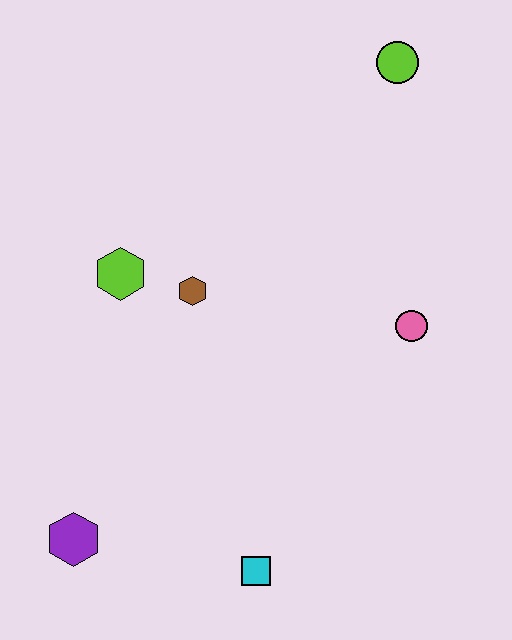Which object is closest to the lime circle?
The pink circle is closest to the lime circle.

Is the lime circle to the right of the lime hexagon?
Yes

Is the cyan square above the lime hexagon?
No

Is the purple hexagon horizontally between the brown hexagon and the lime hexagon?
No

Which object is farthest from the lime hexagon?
The lime circle is farthest from the lime hexagon.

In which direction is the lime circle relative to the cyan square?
The lime circle is above the cyan square.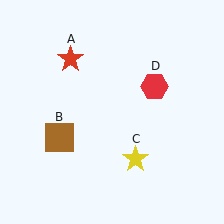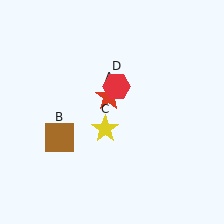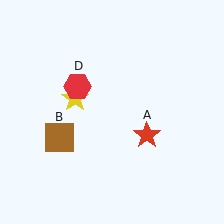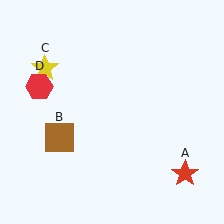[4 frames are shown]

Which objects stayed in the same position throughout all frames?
Brown square (object B) remained stationary.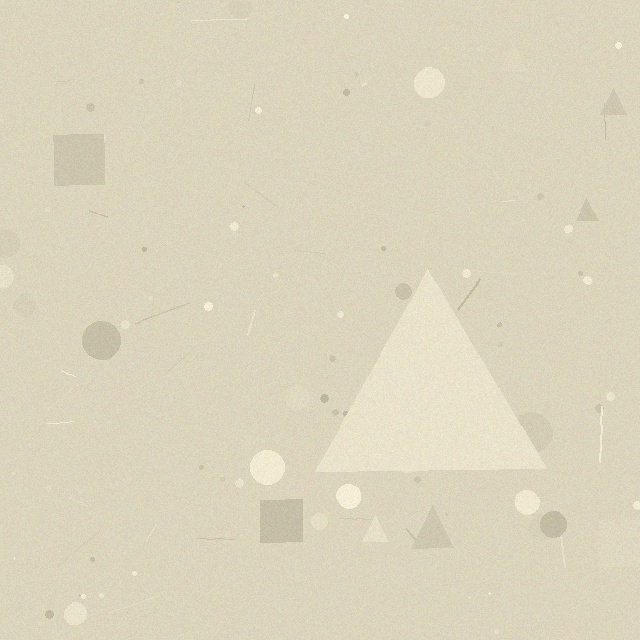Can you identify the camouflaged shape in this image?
The camouflaged shape is a triangle.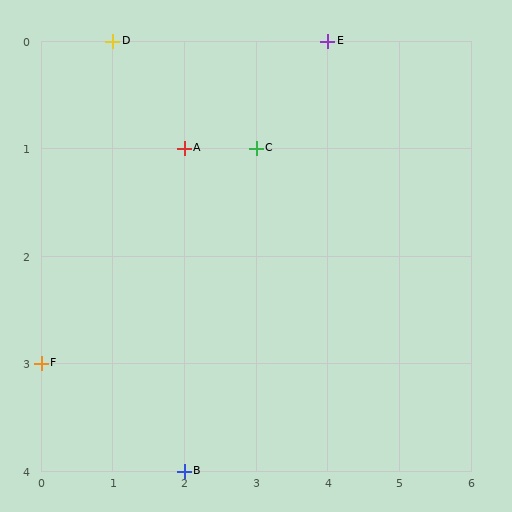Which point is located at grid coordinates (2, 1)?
Point A is at (2, 1).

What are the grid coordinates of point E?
Point E is at grid coordinates (4, 0).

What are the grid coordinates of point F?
Point F is at grid coordinates (0, 3).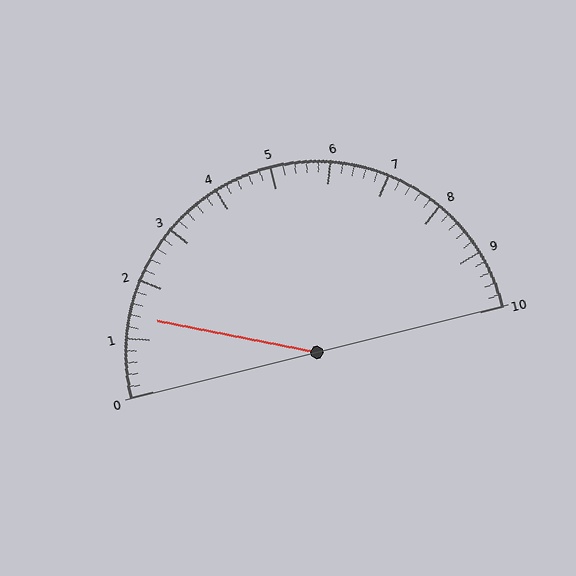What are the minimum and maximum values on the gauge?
The gauge ranges from 0 to 10.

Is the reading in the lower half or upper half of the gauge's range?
The reading is in the lower half of the range (0 to 10).